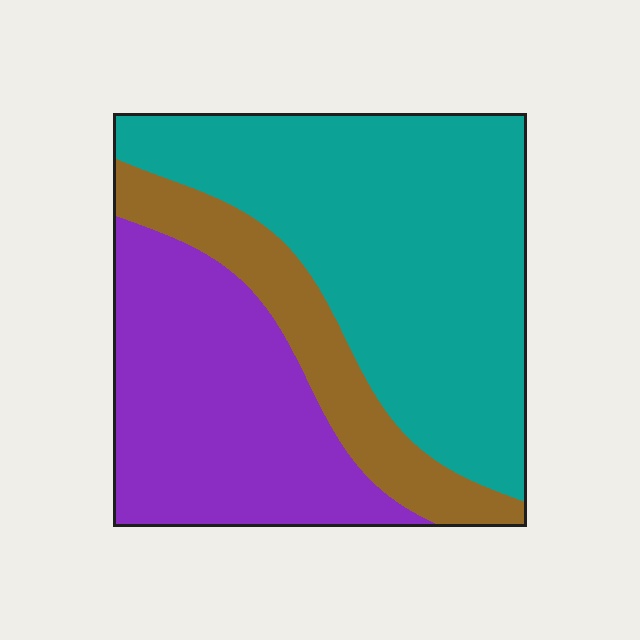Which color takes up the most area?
Teal, at roughly 50%.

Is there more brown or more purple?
Purple.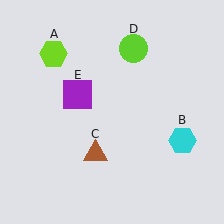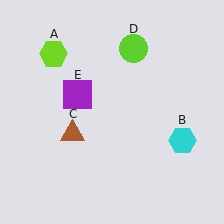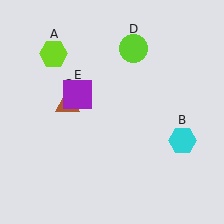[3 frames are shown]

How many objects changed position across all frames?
1 object changed position: brown triangle (object C).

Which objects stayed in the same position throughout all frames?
Lime hexagon (object A) and cyan hexagon (object B) and lime circle (object D) and purple square (object E) remained stationary.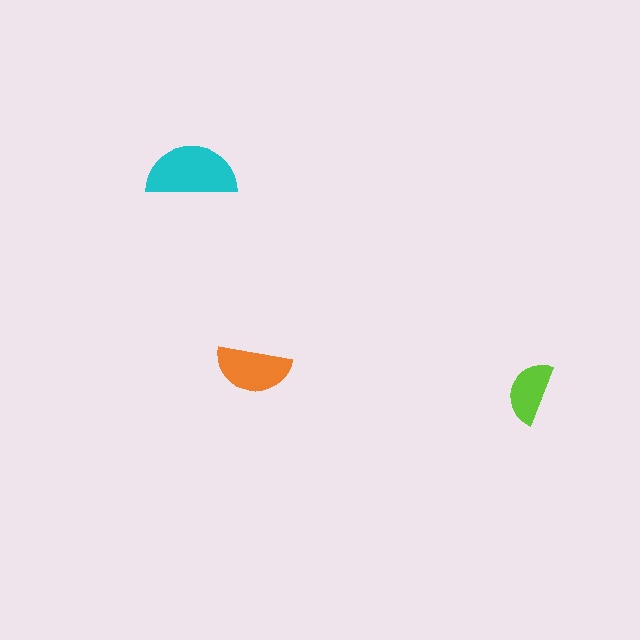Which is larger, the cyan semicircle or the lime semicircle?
The cyan one.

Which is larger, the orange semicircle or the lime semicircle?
The orange one.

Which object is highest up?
The cyan semicircle is topmost.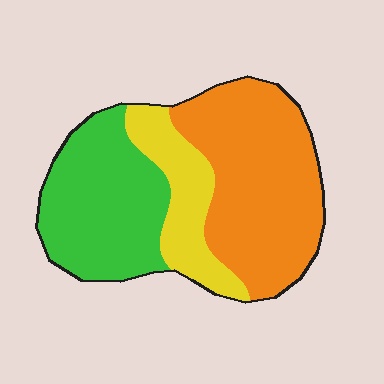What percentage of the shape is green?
Green covers 35% of the shape.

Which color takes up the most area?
Orange, at roughly 45%.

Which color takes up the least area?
Yellow, at roughly 20%.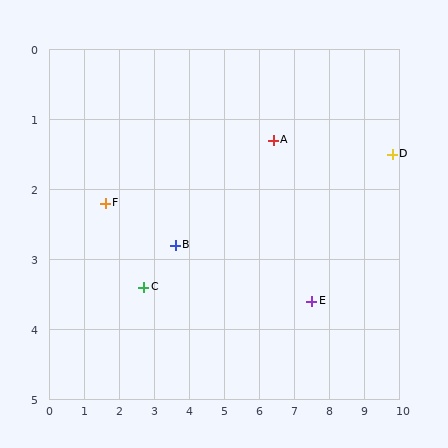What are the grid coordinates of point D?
Point D is at approximately (9.8, 1.5).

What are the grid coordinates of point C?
Point C is at approximately (2.7, 3.4).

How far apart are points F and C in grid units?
Points F and C are about 1.6 grid units apart.